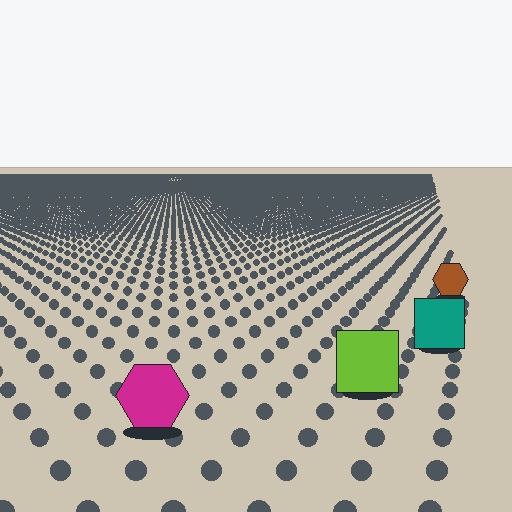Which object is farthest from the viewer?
The brown hexagon is farthest from the viewer. It appears smaller and the ground texture around it is denser.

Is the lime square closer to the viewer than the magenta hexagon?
No. The magenta hexagon is closer — you can tell from the texture gradient: the ground texture is coarser near it.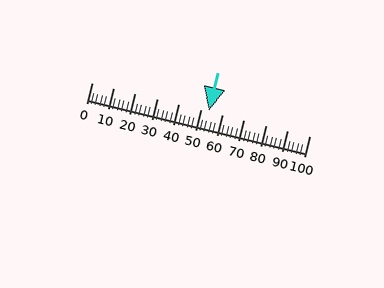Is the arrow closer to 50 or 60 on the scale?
The arrow is closer to 50.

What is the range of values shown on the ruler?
The ruler shows values from 0 to 100.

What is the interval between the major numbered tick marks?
The major tick marks are spaced 10 units apart.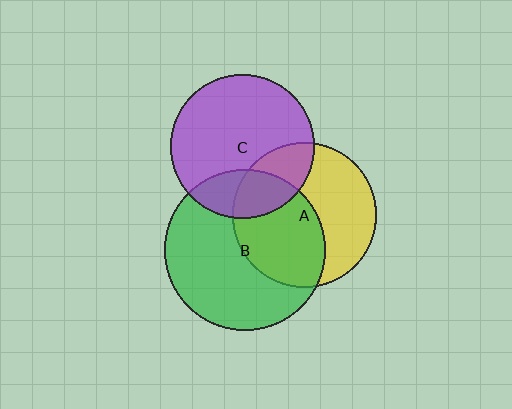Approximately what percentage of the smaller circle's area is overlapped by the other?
Approximately 50%.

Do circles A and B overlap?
Yes.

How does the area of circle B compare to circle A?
Approximately 1.2 times.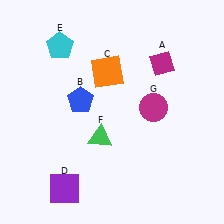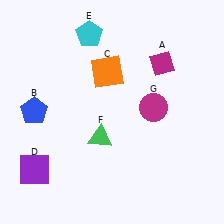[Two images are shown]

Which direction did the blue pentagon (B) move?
The blue pentagon (B) moved left.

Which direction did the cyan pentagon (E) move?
The cyan pentagon (E) moved right.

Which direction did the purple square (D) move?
The purple square (D) moved left.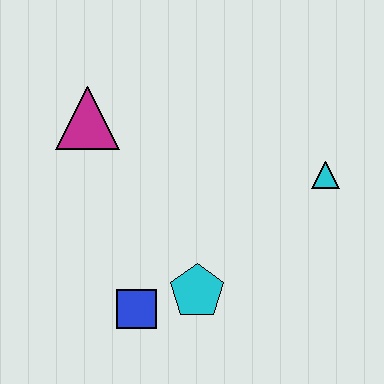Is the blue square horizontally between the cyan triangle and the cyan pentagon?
No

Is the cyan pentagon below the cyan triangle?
Yes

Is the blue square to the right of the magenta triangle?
Yes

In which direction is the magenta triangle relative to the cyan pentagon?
The magenta triangle is above the cyan pentagon.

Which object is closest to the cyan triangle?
The cyan pentagon is closest to the cyan triangle.